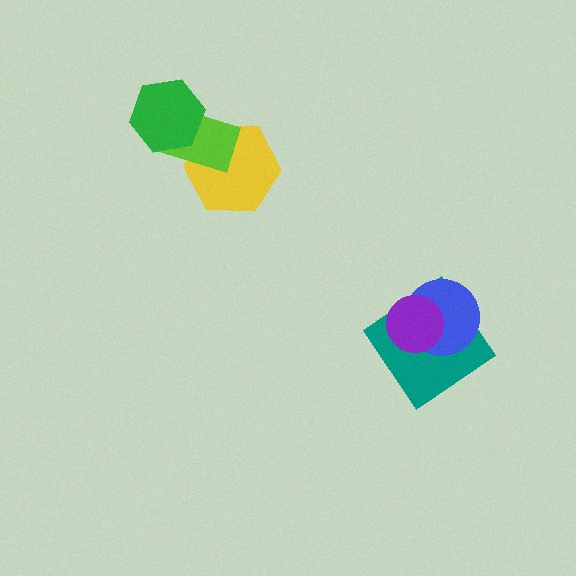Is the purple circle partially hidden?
No, no other shape covers it.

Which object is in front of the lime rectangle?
The green hexagon is in front of the lime rectangle.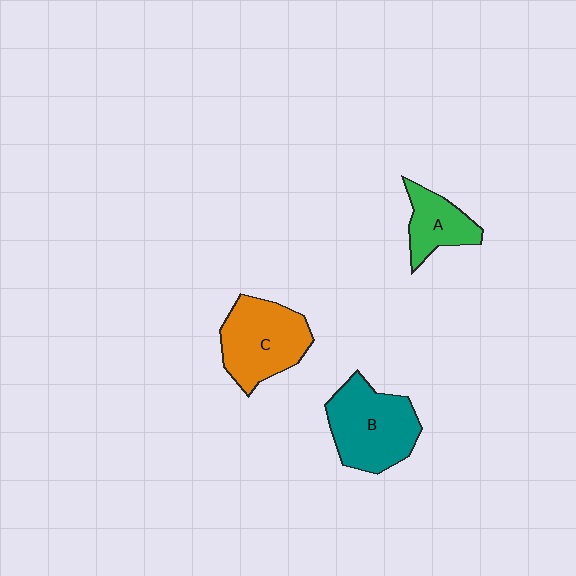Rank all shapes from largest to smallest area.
From largest to smallest: B (teal), C (orange), A (green).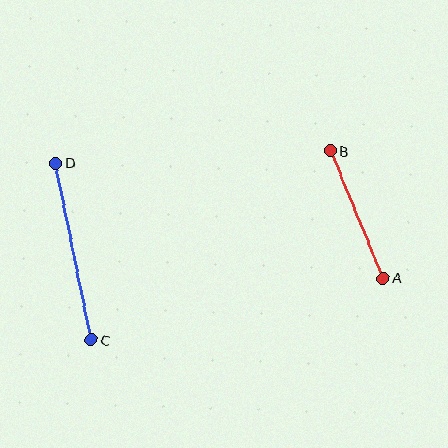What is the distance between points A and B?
The distance is approximately 137 pixels.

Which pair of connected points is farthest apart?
Points C and D are farthest apart.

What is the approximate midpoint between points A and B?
The midpoint is at approximately (357, 215) pixels.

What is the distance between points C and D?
The distance is approximately 180 pixels.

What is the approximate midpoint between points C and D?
The midpoint is at approximately (73, 251) pixels.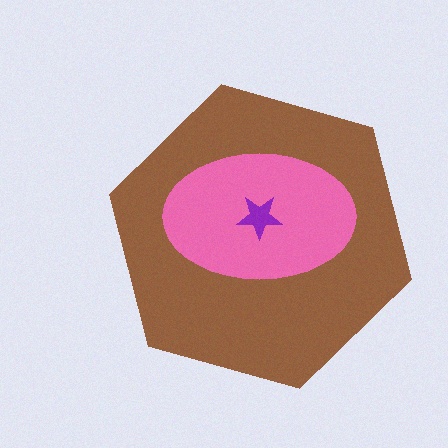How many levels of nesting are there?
3.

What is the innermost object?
The purple star.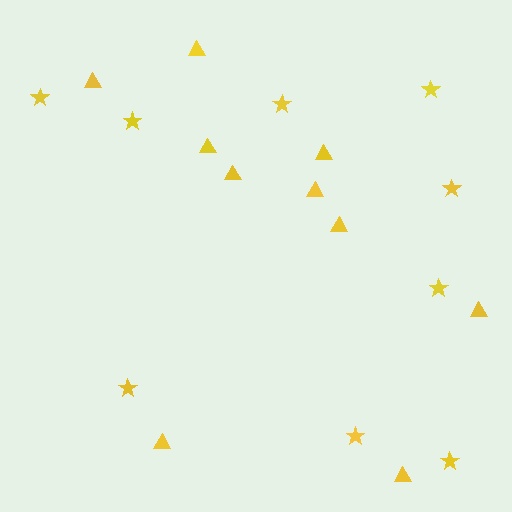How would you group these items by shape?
There are 2 groups: one group of stars (9) and one group of triangles (10).